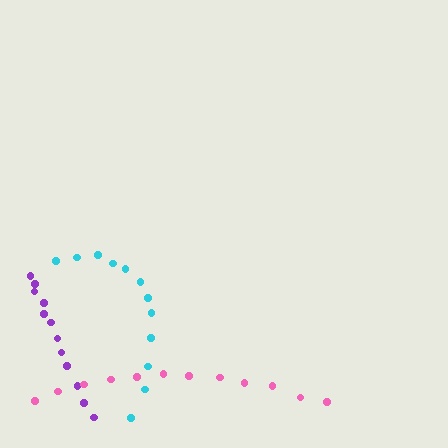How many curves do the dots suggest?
There are 3 distinct paths.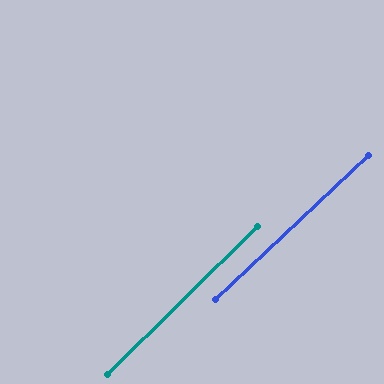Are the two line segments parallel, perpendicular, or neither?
Parallel — their directions differ by only 1.4°.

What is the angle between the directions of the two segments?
Approximately 1 degree.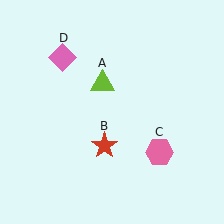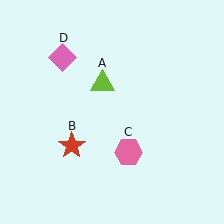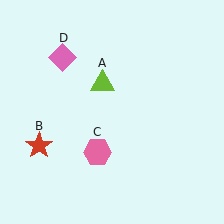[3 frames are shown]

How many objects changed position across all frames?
2 objects changed position: red star (object B), pink hexagon (object C).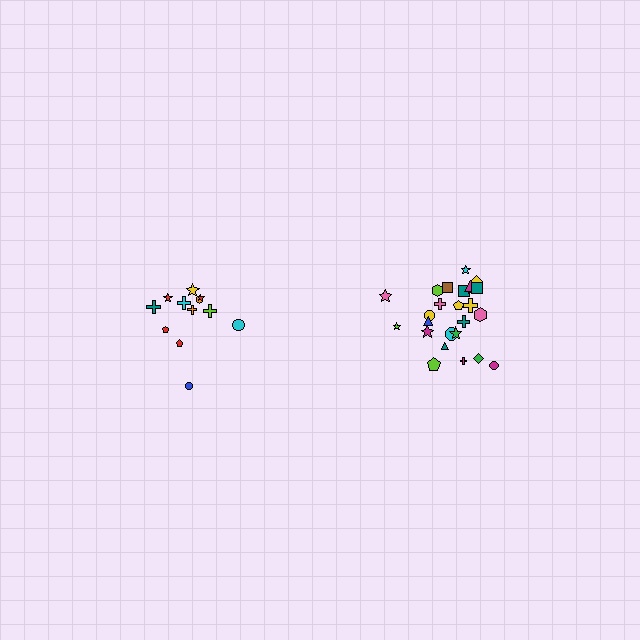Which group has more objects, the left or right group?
The right group.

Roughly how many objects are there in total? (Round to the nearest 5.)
Roughly 35 objects in total.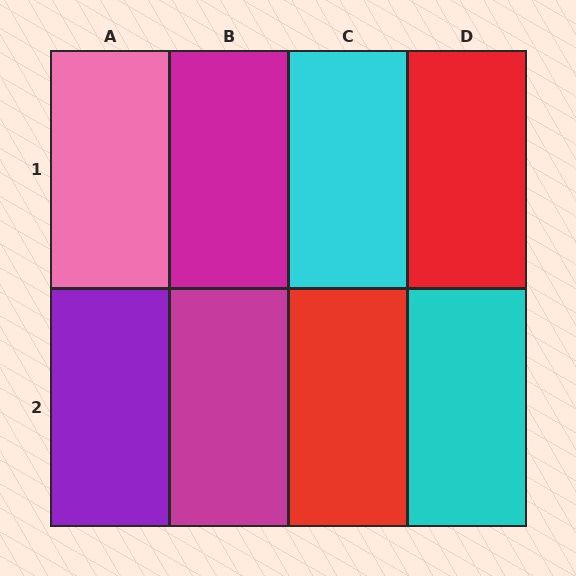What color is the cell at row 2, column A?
Purple.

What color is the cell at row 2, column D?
Cyan.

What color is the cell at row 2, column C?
Red.